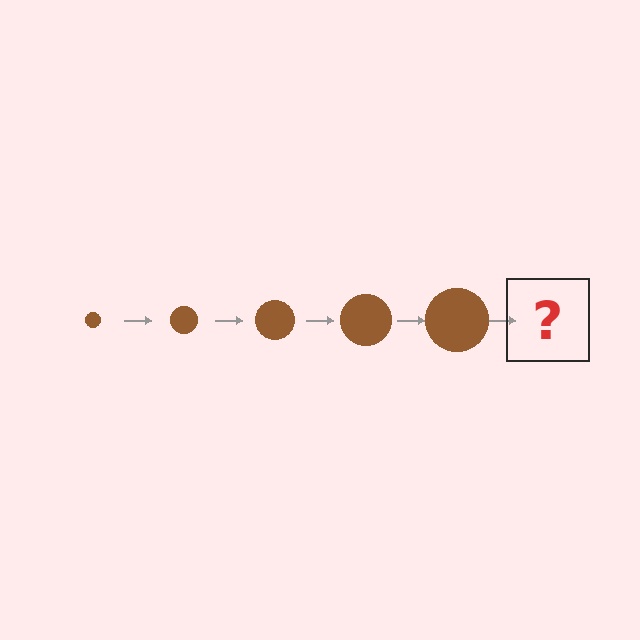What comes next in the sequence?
The next element should be a brown circle, larger than the previous one.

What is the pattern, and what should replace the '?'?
The pattern is that the circle gets progressively larger each step. The '?' should be a brown circle, larger than the previous one.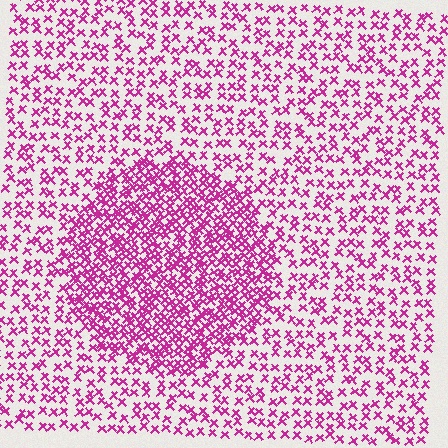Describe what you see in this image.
The image contains small magenta elements arranged at two different densities. A circle-shaped region is visible where the elements are more densely packed than the surrounding area.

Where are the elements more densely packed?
The elements are more densely packed inside the circle boundary.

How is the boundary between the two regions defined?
The boundary is defined by a change in element density (approximately 2.2x ratio). All elements are the same color, size, and shape.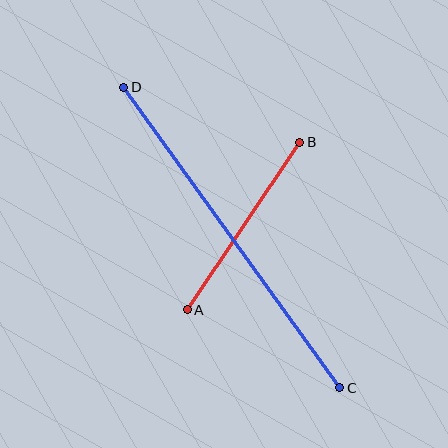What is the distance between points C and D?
The distance is approximately 370 pixels.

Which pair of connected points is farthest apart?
Points C and D are farthest apart.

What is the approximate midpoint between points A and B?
The midpoint is at approximately (243, 226) pixels.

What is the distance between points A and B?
The distance is approximately 202 pixels.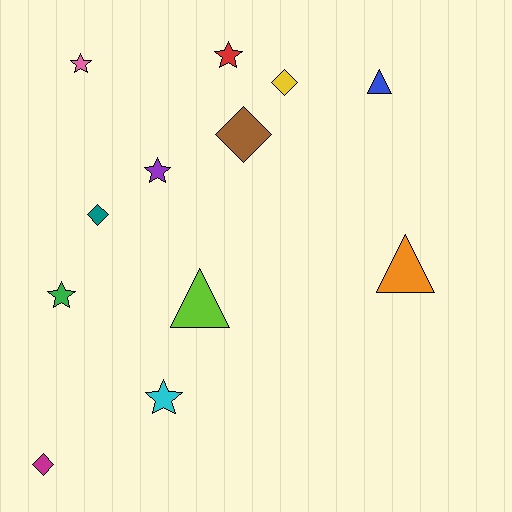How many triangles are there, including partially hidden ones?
There are 3 triangles.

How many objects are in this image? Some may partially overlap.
There are 12 objects.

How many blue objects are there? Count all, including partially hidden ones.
There is 1 blue object.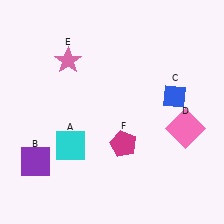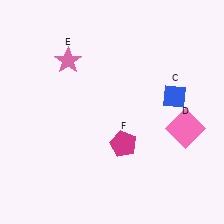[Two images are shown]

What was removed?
The cyan square (A), the purple square (B) were removed in Image 2.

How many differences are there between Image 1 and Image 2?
There are 2 differences between the two images.